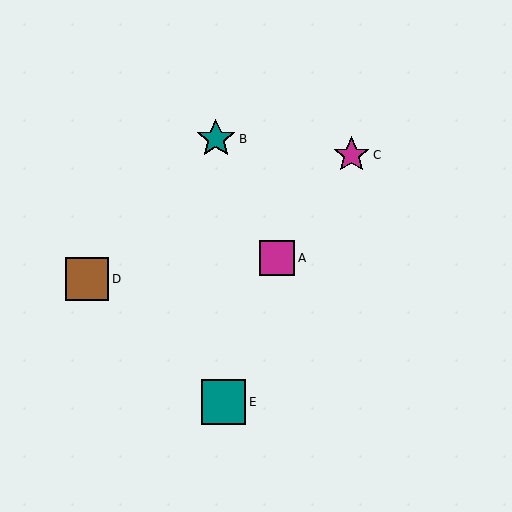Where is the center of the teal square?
The center of the teal square is at (224, 402).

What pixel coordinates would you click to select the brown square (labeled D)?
Click at (87, 279) to select the brown square D.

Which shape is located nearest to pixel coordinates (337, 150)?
The magenta star (labeled C) at (351, 155) is nearest to that location.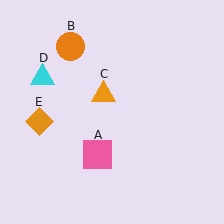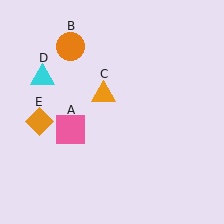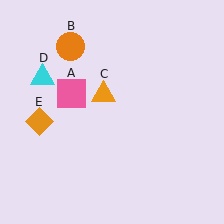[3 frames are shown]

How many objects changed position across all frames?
1 object changed position: pink square (object A).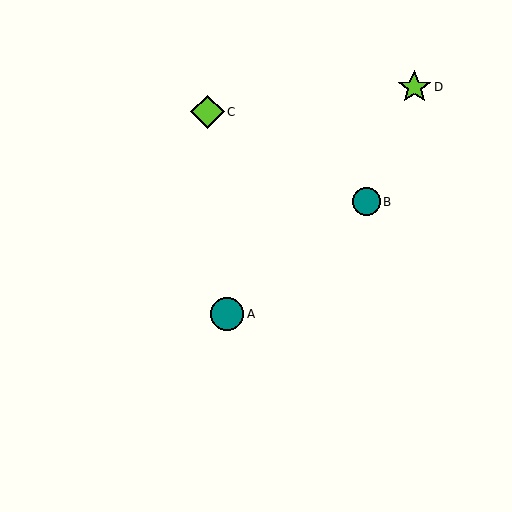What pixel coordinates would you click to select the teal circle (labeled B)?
Click at (366, 202) to select the teal circle B.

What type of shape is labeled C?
Shape C is a lime diamond.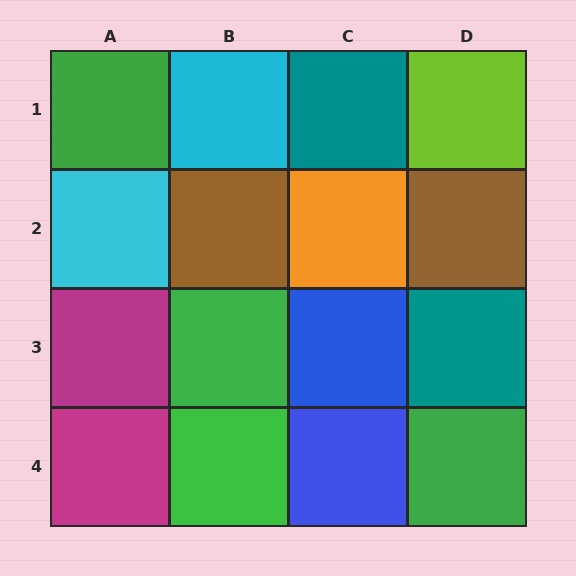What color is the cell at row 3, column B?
Green.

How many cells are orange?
1 cell is orange.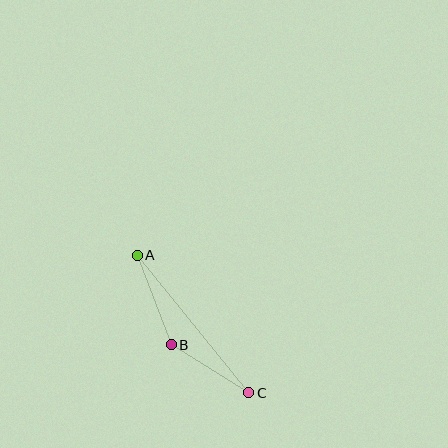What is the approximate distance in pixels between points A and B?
The distance between A and B is approximately 96 pixels.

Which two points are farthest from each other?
Points A and C are farthest from each other.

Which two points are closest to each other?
Points B and C are closest to each other.